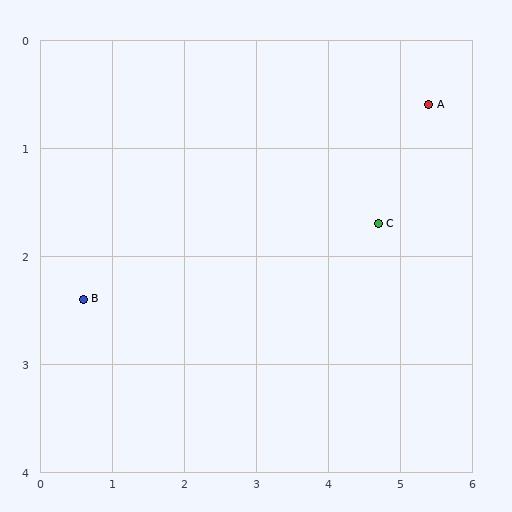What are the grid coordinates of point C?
Point C is at approximately (4.7, 1.7).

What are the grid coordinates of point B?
Point B is at approximately (0.6, 2.4).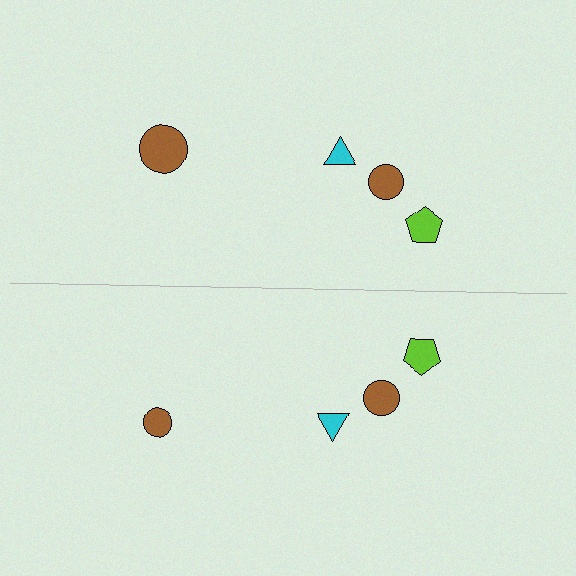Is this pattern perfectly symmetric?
No, the pattern is not perfectly symmetric. The brown circle on the bottom side has a different size than its mirror counterpart.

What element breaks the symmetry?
The brown circle on the bottom side has a different size than its mirror counterpart.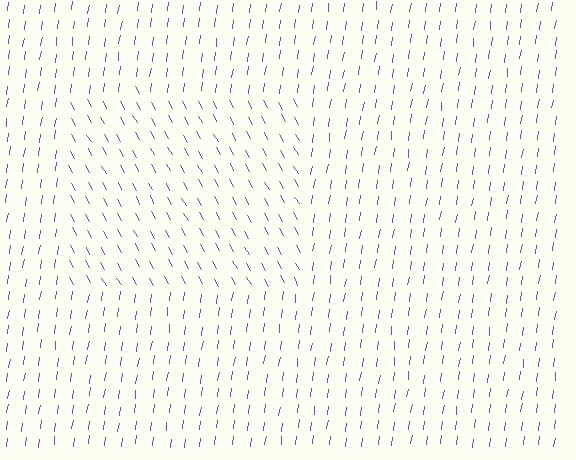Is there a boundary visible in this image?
Yes, there is a texture boundary formed by a change in line orientation.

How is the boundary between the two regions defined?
The boundary is defined purely by a change in line orientation (approximately 38 degrees difference). All lines are the same color and thickness.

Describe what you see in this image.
The image is filled with small purple line segments. A rectangle region in the image has lines oriented differently from the surrounding lines, creating a visible texture boundary.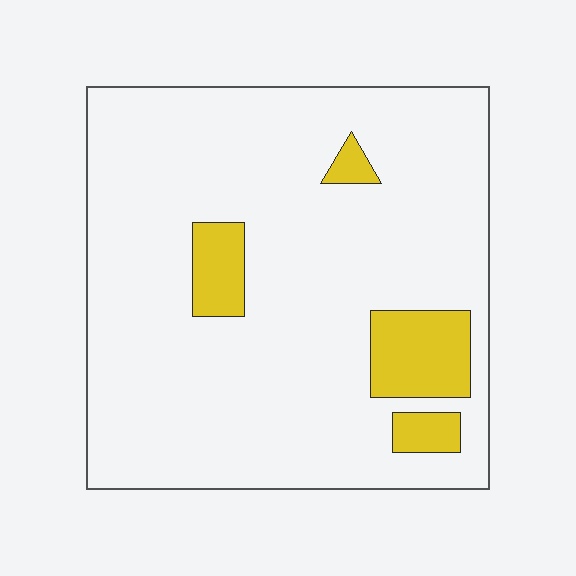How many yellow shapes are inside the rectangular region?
4.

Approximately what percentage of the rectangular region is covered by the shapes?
Approximately 10%.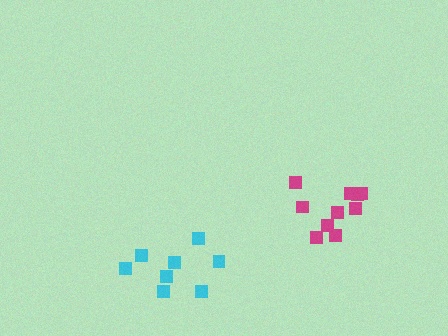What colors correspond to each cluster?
The clusters are colored: magenta, cyan.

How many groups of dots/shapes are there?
There are 2 groups.